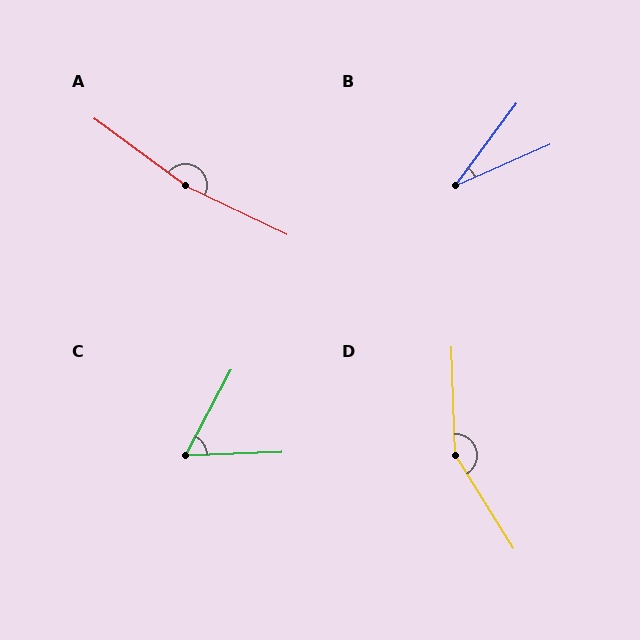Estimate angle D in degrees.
Approximately 150 degrees.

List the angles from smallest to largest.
B (30°), C (60°), D (150°), A (169°).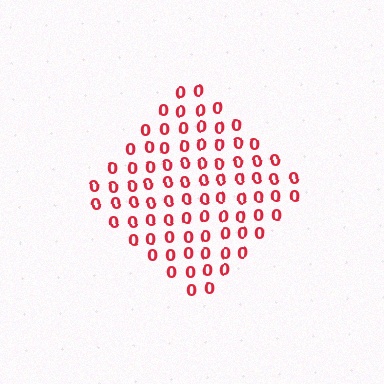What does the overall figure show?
The overall figure shows a diamond.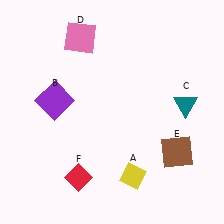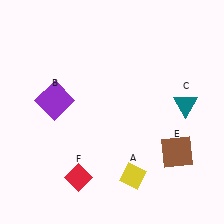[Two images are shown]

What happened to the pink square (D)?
The pink square (D) was removed in Image 2. It was in the top-left area of Image 1.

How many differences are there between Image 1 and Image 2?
There is 1 difference between the two images.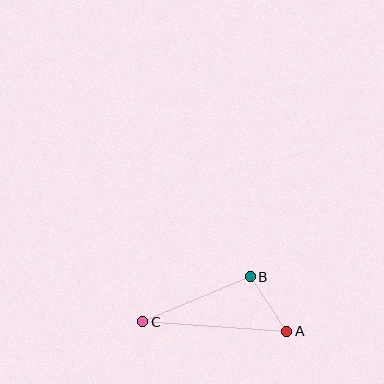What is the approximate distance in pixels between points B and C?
The distance between B and C is approximately 117 pixels.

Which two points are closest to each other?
Points A and B are closest to each other.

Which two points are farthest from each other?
Points A and C are farthest from each other.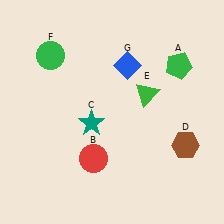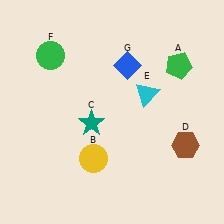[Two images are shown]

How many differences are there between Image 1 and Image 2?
There are 2 differences between the two images.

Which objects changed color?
B changed from red to yellow. E changed from green to cyan.